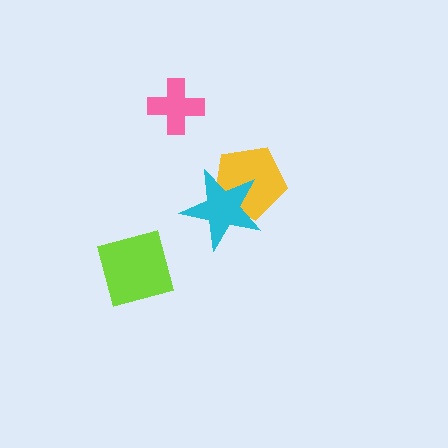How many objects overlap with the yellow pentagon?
1 object overlaps with the yellow pentagon.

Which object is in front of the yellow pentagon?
The cyan star is in front of the yellow pentagon.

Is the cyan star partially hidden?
No, no other shape covers it.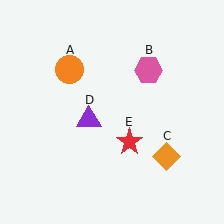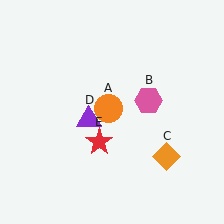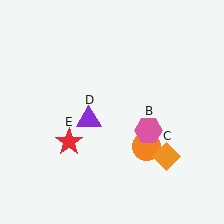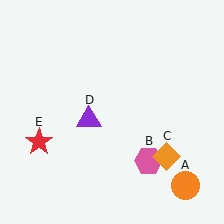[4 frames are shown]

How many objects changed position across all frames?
3 objects changed position: orange circle (object A), pink hexagon (object B), red star (object E).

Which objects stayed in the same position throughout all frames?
Orange diamond (object C) and purple triangle (object D) remained stationary.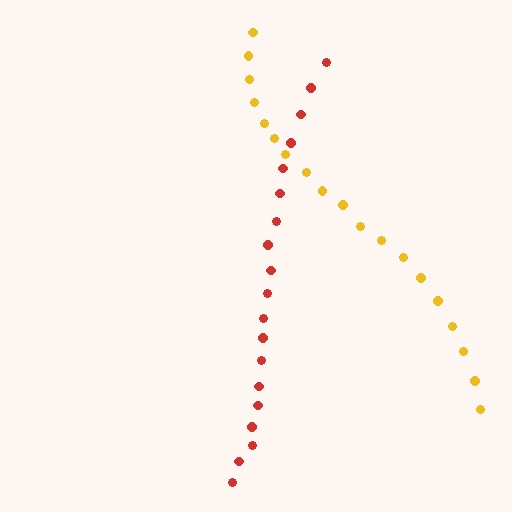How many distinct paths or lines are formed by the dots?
There are 2 distinct paths.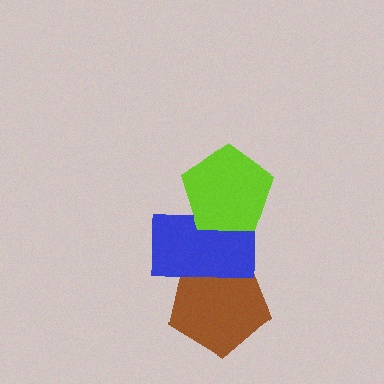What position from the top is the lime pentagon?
The lime pentagon is 1st from the top.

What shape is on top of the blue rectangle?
The lime pentagon is on top of the blue rectangle.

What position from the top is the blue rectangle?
The blue rectangle is 2nd from the top.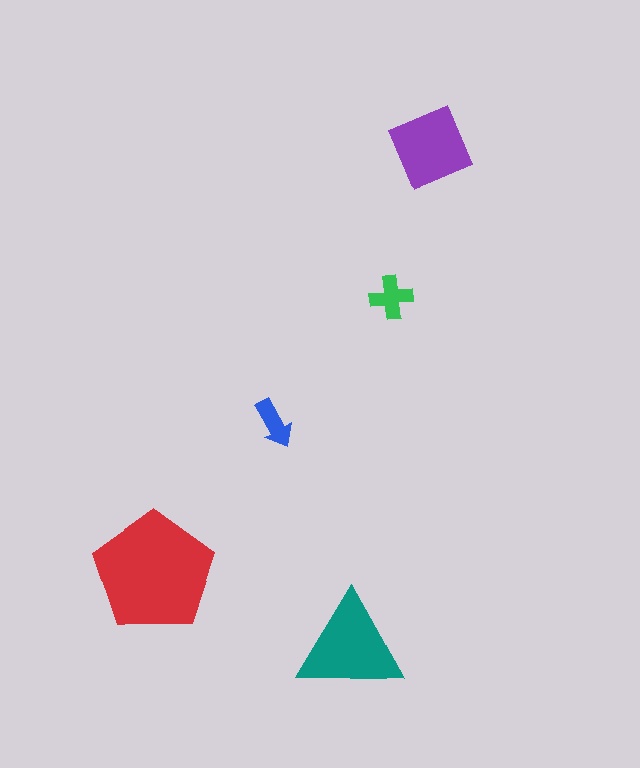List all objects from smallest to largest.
The blue arrow, the green cross, the purple square, the teal triangle, the red pentagon.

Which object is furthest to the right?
The purple square is rightmost.